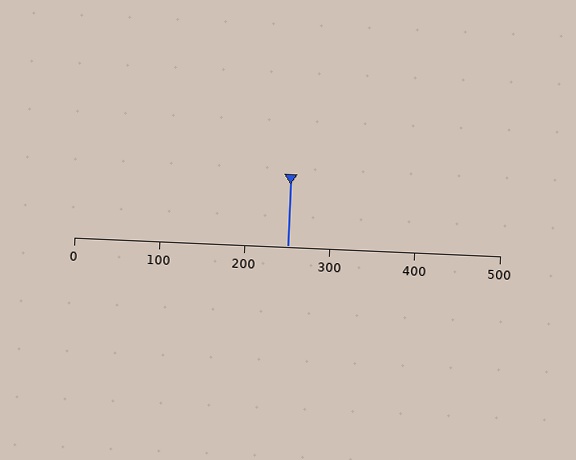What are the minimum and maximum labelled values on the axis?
The axis runs from 0 to 500.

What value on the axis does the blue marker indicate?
The marker indicates approximately 250.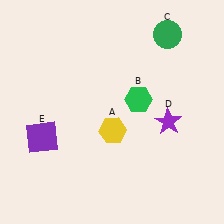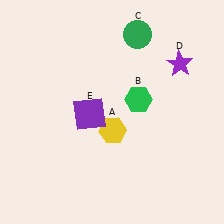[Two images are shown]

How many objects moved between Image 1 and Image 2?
3 objects moved between the two images.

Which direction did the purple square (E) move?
The purple square (E) moved right.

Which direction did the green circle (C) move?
The green circle (C) moved left.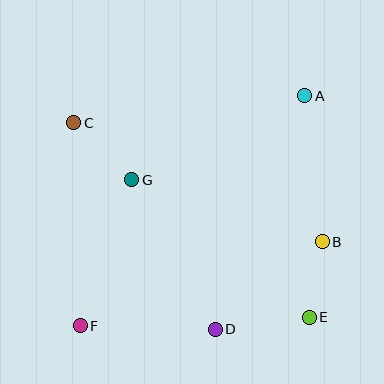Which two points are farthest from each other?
Points A and F are farthest from each other.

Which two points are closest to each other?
Points B and E are closest to each other.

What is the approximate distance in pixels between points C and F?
The distance between C and F is approximately 203 pixels.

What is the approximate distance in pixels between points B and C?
The distance between B and C is approximately 276 pixels.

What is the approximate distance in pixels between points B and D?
The distance between B and D is approximately 138 pixels.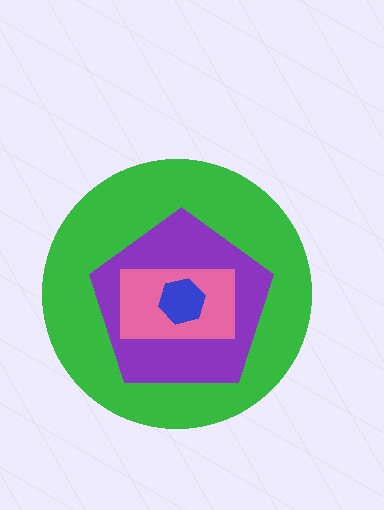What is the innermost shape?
The blue hexagon.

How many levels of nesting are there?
4.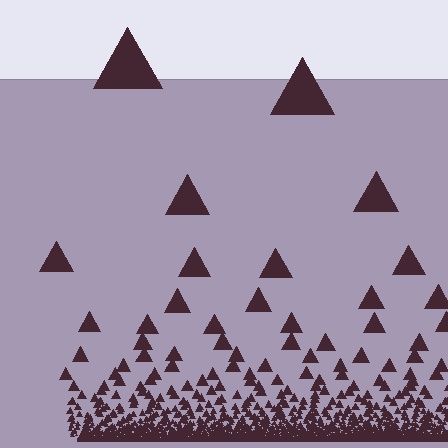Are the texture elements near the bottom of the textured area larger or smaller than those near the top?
Smaller. The gradient is inverted — elements near the bottom are smaller and denser.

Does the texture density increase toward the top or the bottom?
Density increases toward the bottom.